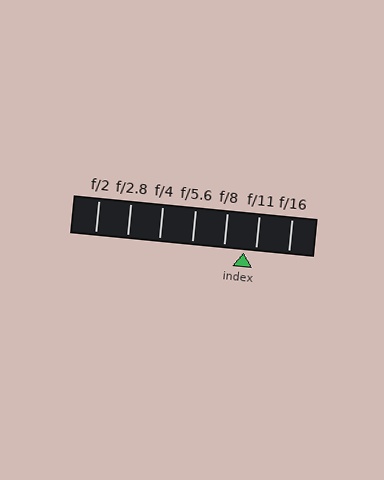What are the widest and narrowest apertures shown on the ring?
The widest aperture shown is f/2 and the narrowest is f/16.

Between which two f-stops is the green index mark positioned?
The index mark is between f/8 and f/11.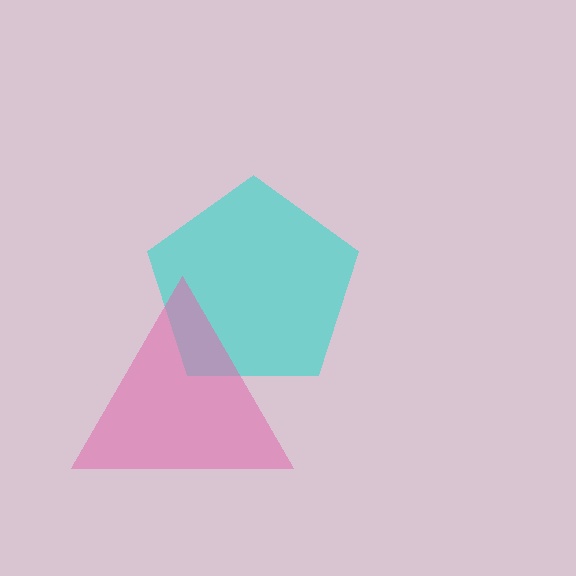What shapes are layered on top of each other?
The layered shapes are: a cyan pentagon, a pink triangle.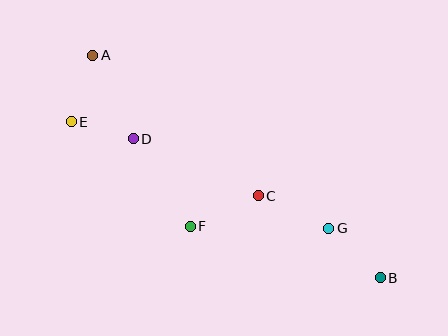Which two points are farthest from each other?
Points A and B are farthest from each other.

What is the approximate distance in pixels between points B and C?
The distance between B and C is approximately 147 pixels.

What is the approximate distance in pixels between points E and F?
The distance between E and F is approximately 158 pixels.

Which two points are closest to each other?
Points D and E are closest to each other.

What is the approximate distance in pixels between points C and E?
The distance between C and E is approximately 201 pixels.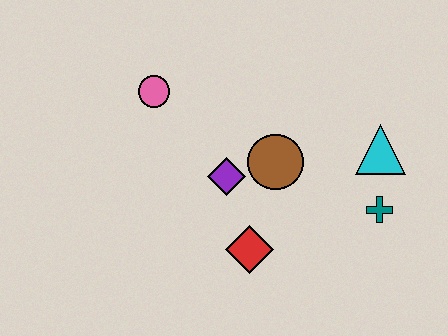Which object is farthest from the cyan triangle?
The pink circle is farthest from the cyan triangle.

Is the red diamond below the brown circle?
Yes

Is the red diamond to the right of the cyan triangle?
No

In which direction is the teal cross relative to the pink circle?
The teal cross is to the right of the pink circle.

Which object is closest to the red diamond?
The purple diamond is closest to the red diamond.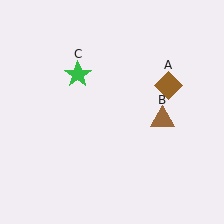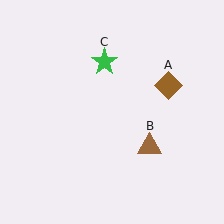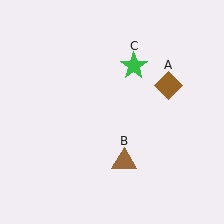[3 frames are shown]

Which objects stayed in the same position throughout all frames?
Brown diamond (object A) remained stationary.